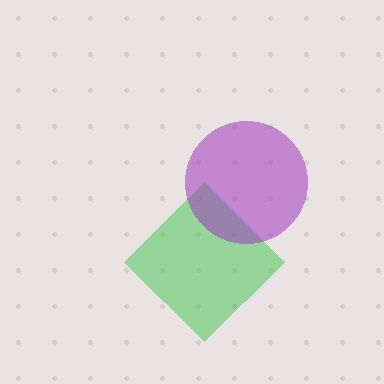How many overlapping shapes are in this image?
There are 2 overlapping shapes in the image.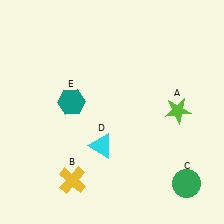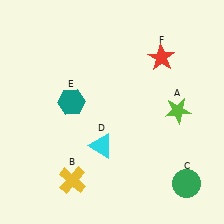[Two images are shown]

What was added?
A red star (F) was added in Image 2.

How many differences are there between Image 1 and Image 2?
There is 1 difference between the two images.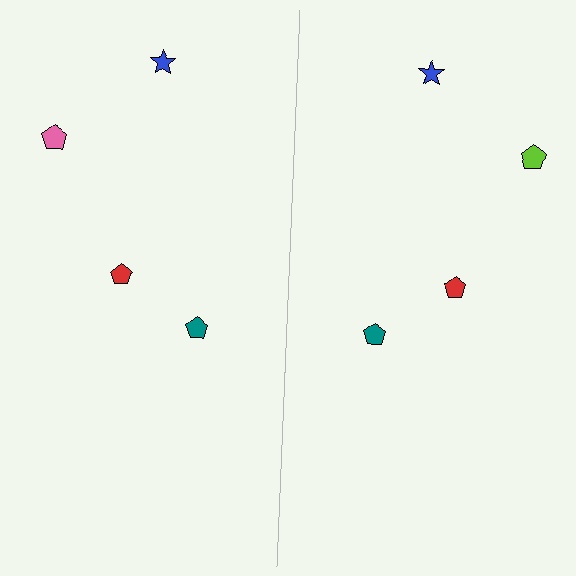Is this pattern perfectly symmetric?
No, the pattern is not perfectly symmetric. The lime pentagon on the right side breaks the symmetry — its mirror counterpart is pink.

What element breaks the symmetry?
The lime pentagon on the right side breaks the symmetry — its mirror counterpart is pink.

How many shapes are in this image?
There are 8 shapes in this image.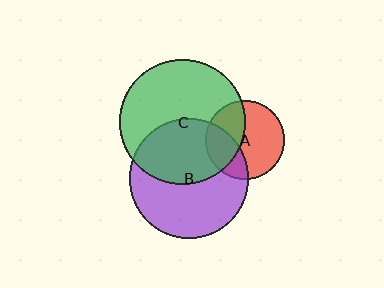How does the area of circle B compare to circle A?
Approximately 2.3 times.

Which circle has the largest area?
Circle C (green).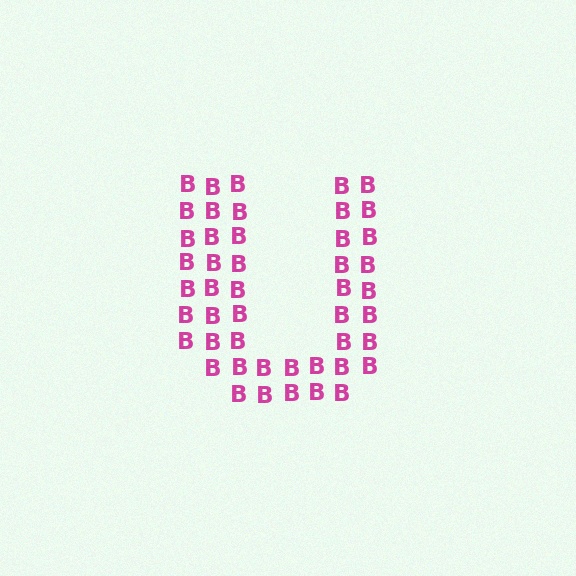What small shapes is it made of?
It is made of small letter B's.